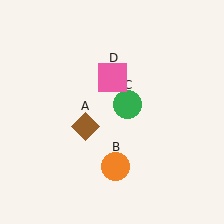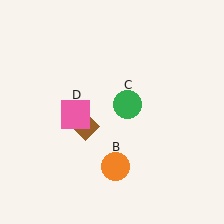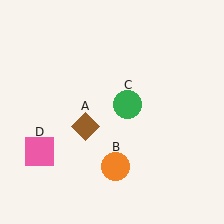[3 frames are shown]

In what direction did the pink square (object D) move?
The pink square (object D) moved down and to the left.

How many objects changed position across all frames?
1 object changed position: pink square (object D).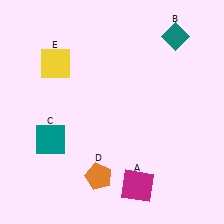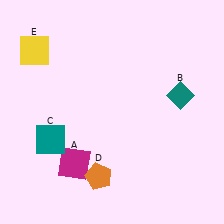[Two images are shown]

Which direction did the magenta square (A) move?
The magenta square (A) moved left.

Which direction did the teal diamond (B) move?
The teal diamond (B) moved down.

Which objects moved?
The objects that moved are: the magenta square (A), the teal diamond (B), the yellow square (E).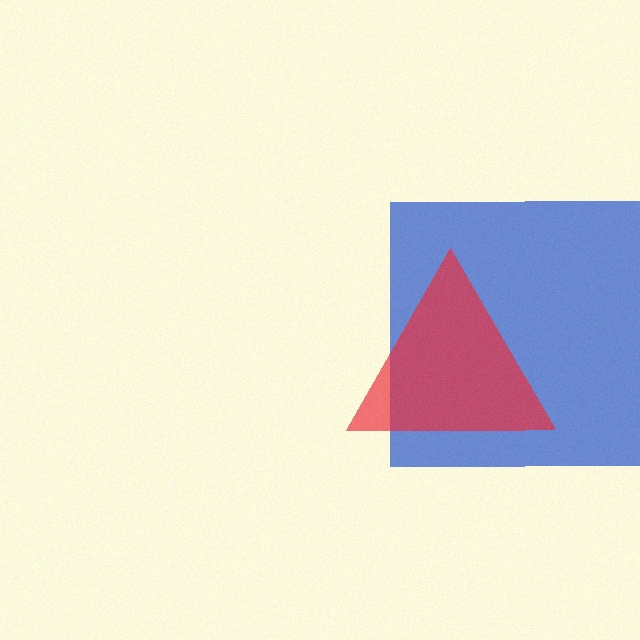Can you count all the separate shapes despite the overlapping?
Yes, there are 2 separate shapes.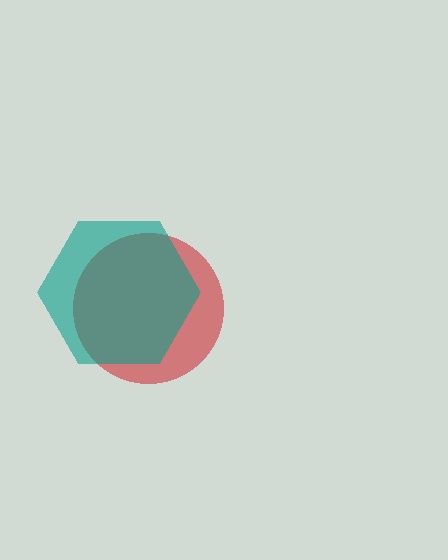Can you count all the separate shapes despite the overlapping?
Yes, there are 2 separate shapes.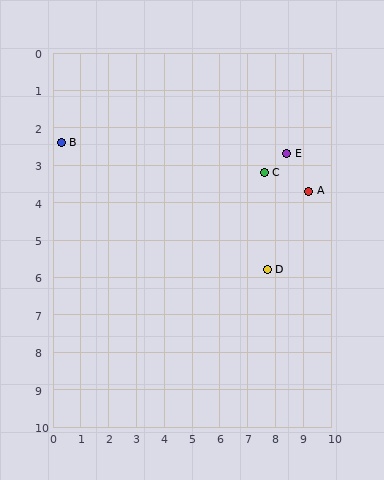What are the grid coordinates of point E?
Point E is at approximately (8.4, 2.7).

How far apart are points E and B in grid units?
Points E and B are about 8.1 grid units apart.